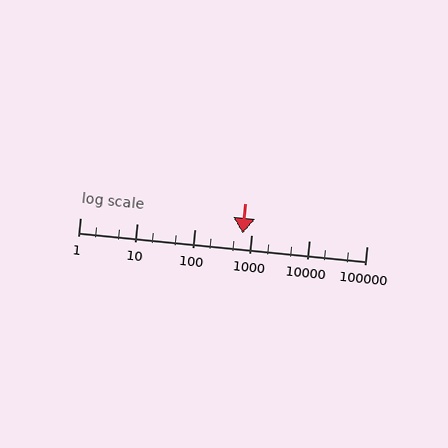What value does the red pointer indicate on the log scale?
The pointer indicates approximately 690.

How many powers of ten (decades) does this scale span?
The scale spans 5 decades, from 1 to 100000.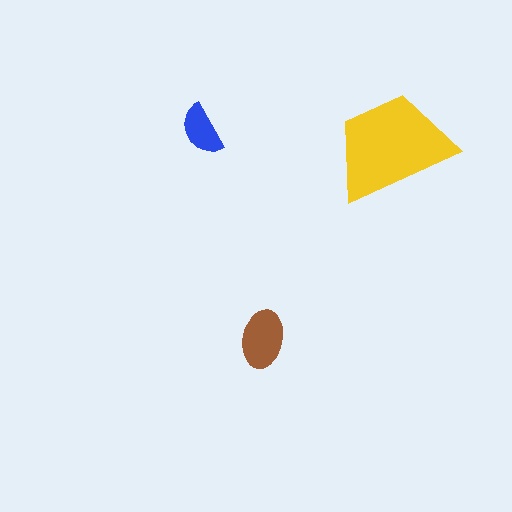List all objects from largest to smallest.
The yellow trapezoid, the brown ellipse, the blue semicircle.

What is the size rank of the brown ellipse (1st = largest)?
2nd.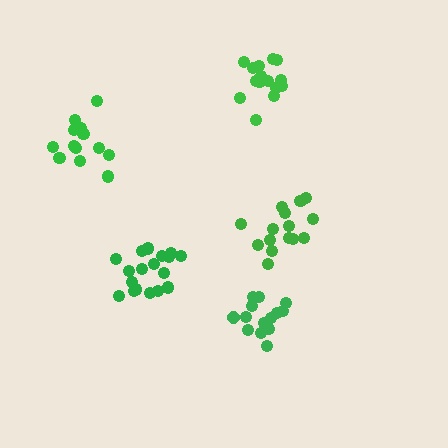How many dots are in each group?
Group 1: 15 dots, Group 2: 14 dots, Group 3: 15 dots, Group 4: 15 dots, Group 5: 18 dots (77 total).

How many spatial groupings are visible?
There are 5 spatial groupings.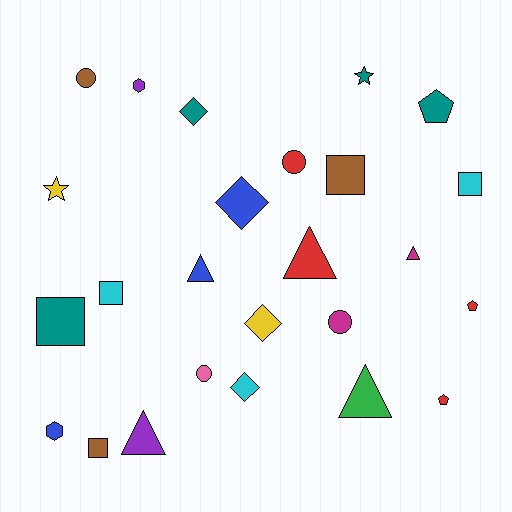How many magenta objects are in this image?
There are 2 magenta objects.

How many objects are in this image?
There are 25 objects.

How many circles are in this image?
There are 4 circles.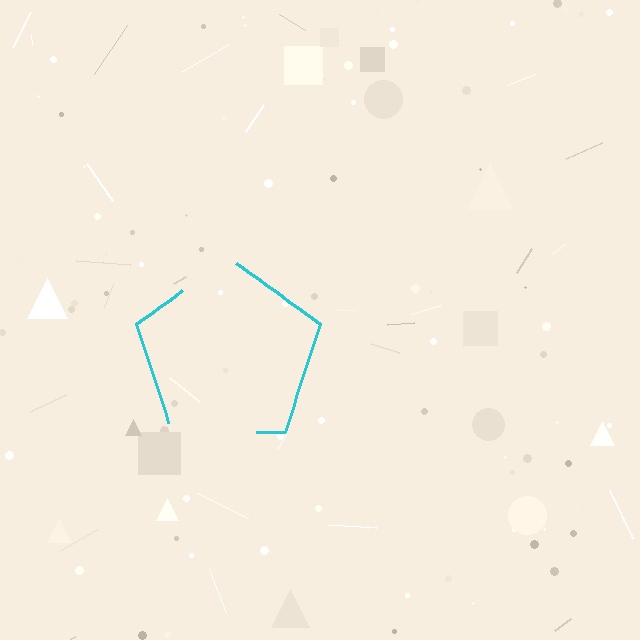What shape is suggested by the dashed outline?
The dashed outline suggests a pentagon.